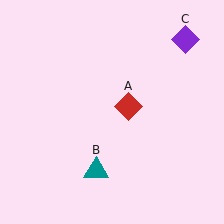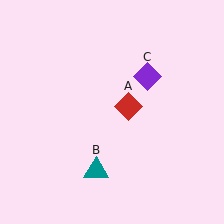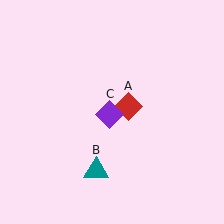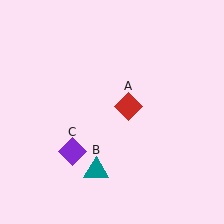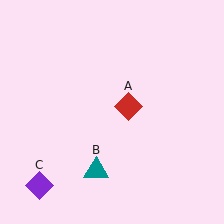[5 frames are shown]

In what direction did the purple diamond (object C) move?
The purple diamond (object C) moved down and to the left.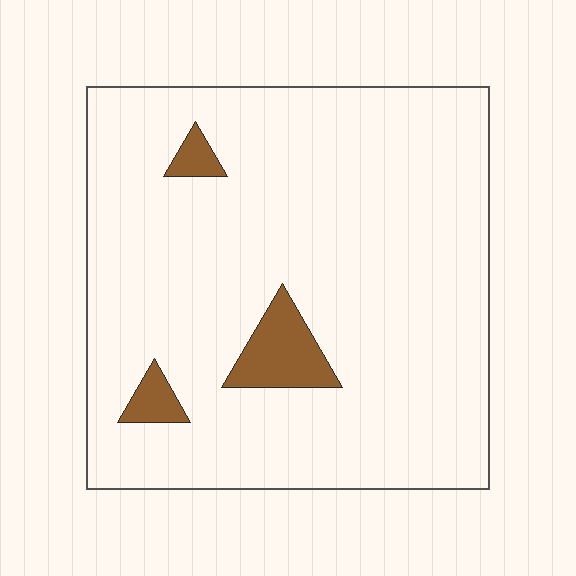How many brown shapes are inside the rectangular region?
3.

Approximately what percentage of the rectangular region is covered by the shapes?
Approximately 5%.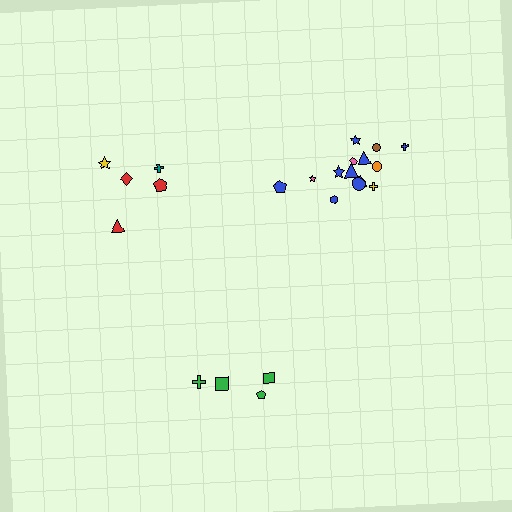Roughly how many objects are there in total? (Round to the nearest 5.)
Roughly 25 objects in total.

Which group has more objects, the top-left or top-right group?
The top-right group.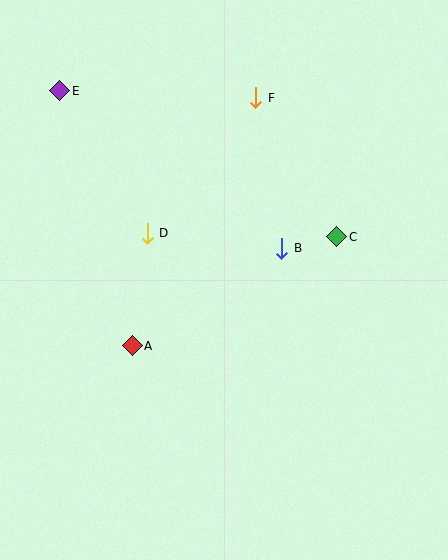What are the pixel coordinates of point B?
Point B is at (281, 248).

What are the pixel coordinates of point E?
Point E is at (60, 91).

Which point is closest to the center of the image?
Point B at (281, 248) is closest to the center.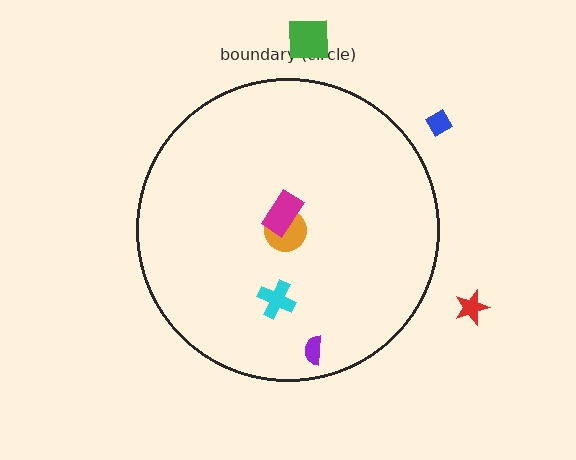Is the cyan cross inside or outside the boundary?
Inside.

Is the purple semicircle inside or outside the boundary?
Inside.